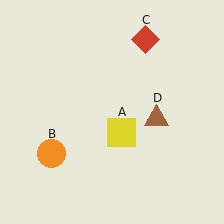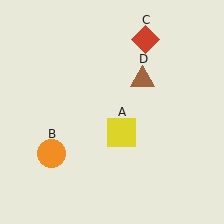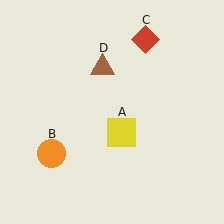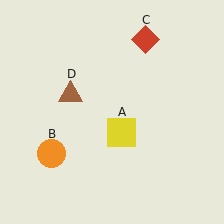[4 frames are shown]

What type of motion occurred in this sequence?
The brown triangle (object D) rotated counterclockwise around the center of the scene.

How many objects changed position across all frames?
1 object changed position: brown triangle (object D).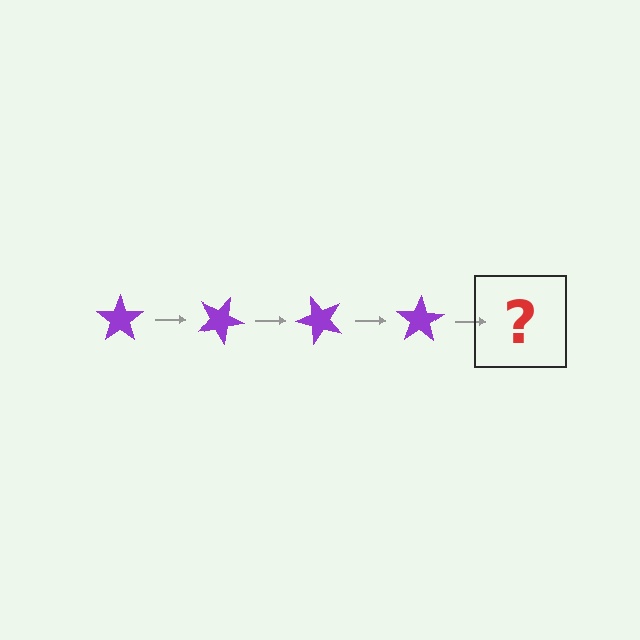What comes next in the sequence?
The next element should be a purple star rotated 100 degrees.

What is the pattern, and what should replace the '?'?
The pattern is that the star rotates 25 degrees each step. The '?' should be a purple star rotated 100 degrees.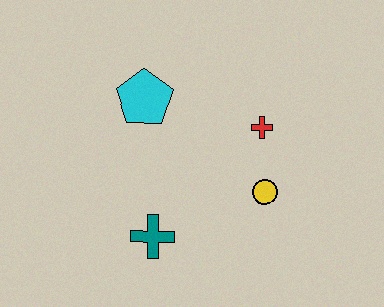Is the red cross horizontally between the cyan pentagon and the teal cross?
No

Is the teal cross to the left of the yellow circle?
Yes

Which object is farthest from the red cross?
The teal cross is farthest from the red cross.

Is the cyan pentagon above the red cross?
Yes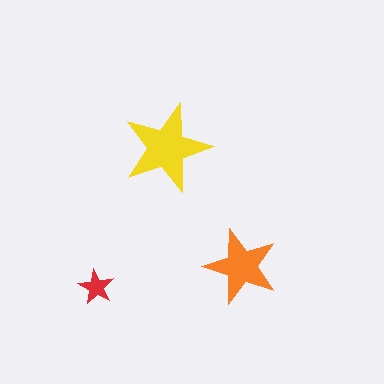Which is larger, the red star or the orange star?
The orange one.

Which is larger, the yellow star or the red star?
The yellow one.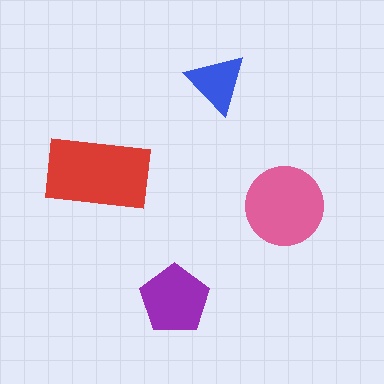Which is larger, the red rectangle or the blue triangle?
The red rectangle.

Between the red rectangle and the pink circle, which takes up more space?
The red rectangle.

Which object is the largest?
The red rectangle.